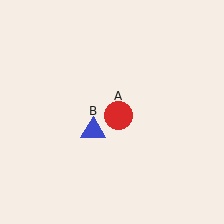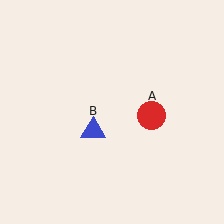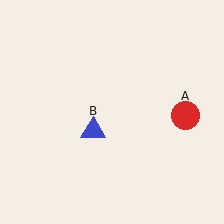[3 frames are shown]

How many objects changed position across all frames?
1 object changed position: red circle (object A).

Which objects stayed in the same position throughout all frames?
Blue triangle (object B) remained stationary.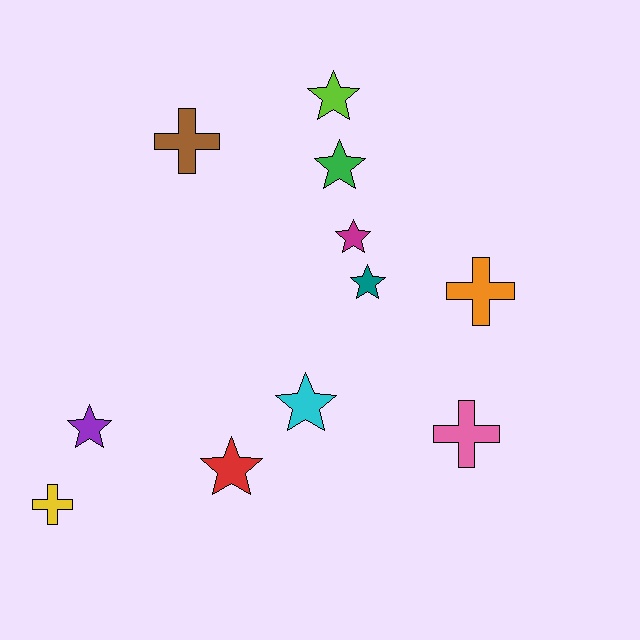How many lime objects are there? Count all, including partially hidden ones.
There is 1 lime object.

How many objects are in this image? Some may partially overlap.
There are 11 objects.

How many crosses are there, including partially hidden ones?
There are 4 crosses.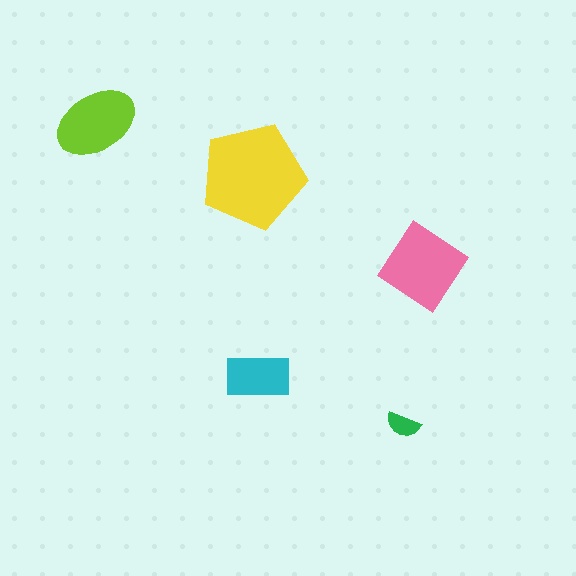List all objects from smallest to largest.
The green semicircle, the cyan rectangle, the lime ellipse, the pink diamond, the yellow pentagon.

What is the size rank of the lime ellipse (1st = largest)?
3rd.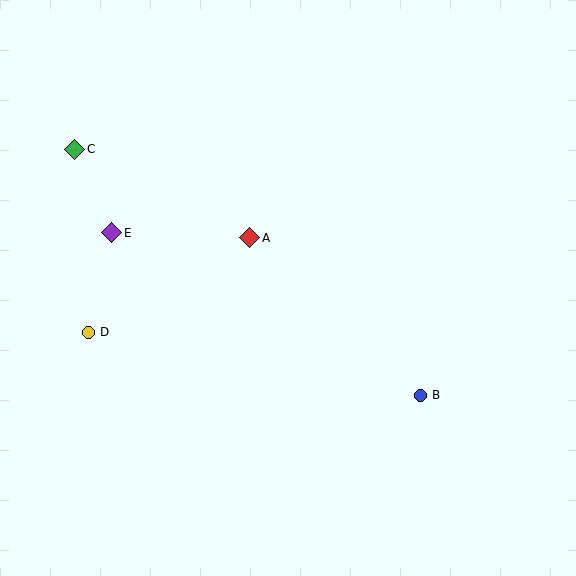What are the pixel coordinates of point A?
Point A is at (250, 238).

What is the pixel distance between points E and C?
The distance between E and C is 91 pixels.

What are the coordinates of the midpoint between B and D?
The midpoint between B and D is at (254, 364).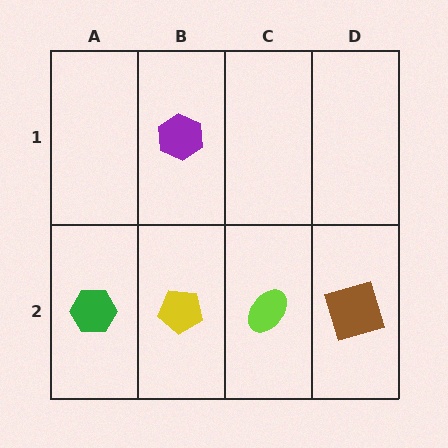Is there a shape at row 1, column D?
No, that cell is empty.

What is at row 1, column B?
A purple hexagon.